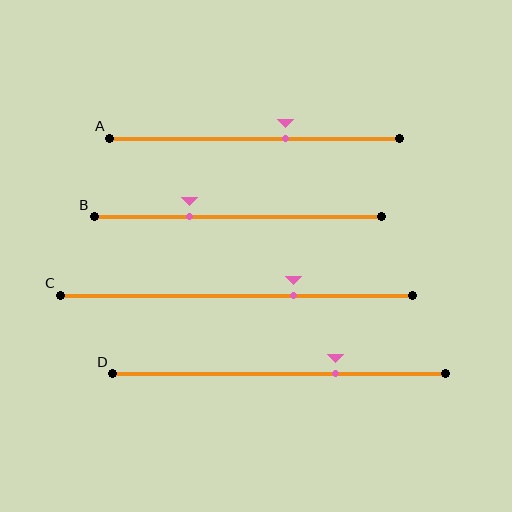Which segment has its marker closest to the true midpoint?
Segment A has its marker closest to the true midpoint.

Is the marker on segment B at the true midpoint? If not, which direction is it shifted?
No, the marker on segment B is shifted to the left by about 17% of the segment length.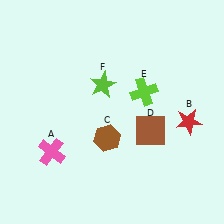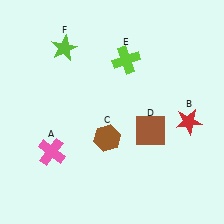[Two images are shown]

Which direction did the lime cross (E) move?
The lime cross (E) moved up.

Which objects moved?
The objects that moved are: the lime cross (E), the lime star (F).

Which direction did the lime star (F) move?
The lime star (F) moved left.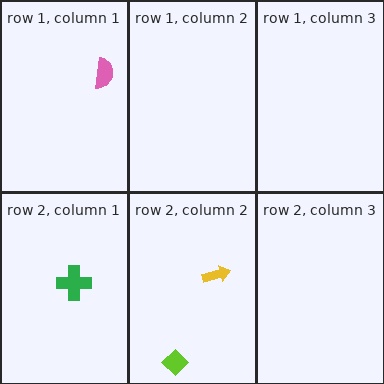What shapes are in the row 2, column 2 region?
The yellow arrow, the lime diamond.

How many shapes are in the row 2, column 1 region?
1.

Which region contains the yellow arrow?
The row 2, column 2 region.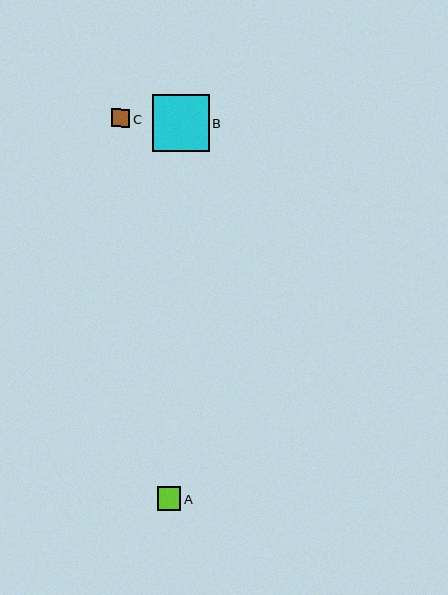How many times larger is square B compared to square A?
Square B is approximately 2.4 times the size of square A.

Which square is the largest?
Square B is the largest with a size of approximately 57 pixels.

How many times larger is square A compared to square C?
Square A is approximately 1.3 times the size of square C.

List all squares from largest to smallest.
From largest to smallest: B, A, C.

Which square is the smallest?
Square C is the smallest with a size of approximately 18 pixels.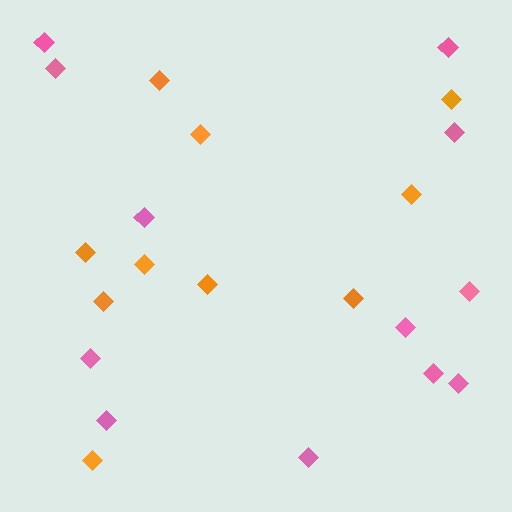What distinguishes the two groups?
There are 2 groups: one group of pink diamonds (12) and one group of orange diamonds (10).